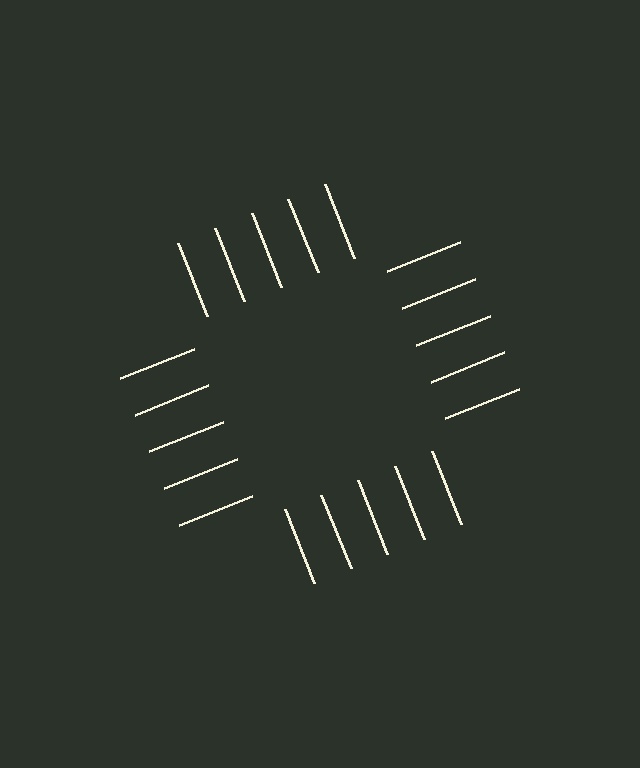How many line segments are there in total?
20 — 5 along each of the 4 edges.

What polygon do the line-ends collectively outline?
An illusory square — the line segments terminate on its edges but no continuous stroke is drawn.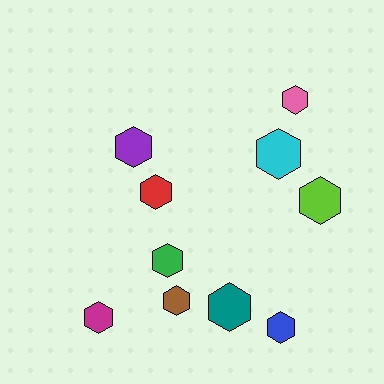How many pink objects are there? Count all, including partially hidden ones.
There is 1 pink object.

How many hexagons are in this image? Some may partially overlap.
There are 10 hexagons.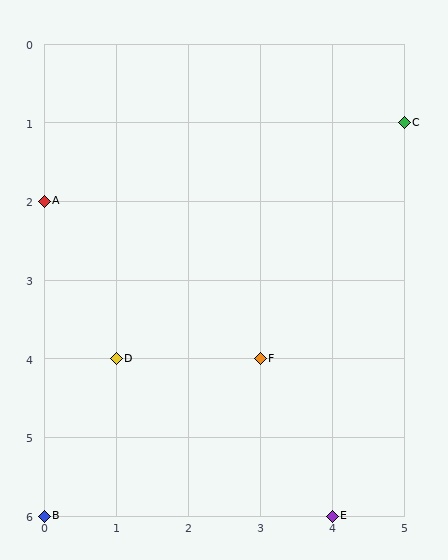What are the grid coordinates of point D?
Point D is at grid coordinates (1, 4).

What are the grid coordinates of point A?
Point A is at grid coordinates (0, 2).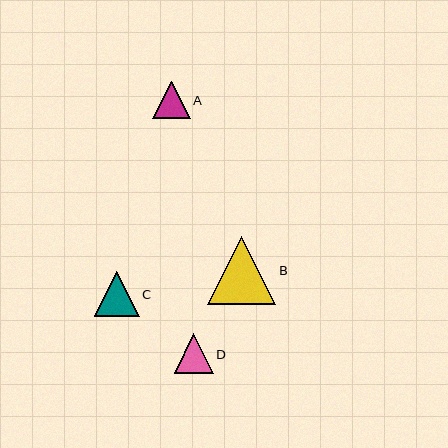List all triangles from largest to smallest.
From largest to smallest: B, C, D, A.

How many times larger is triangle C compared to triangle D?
Triangle C is approximately 1.1 times the size of triangle D.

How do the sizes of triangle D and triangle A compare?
Triangle D and triangle A are approximately the same size.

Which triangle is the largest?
Triangle B is the largest with a size of approximately 68 pixels.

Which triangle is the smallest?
Triangle A is the smallest with a size of approximately 37 pixels.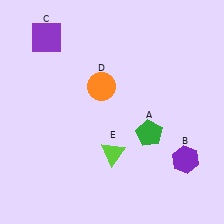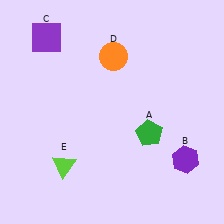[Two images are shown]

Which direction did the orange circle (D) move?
The orange circle (D) moved up.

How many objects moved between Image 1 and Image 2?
2 objects moved between the two images.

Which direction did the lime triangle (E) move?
The lime triangle (E) moved left.